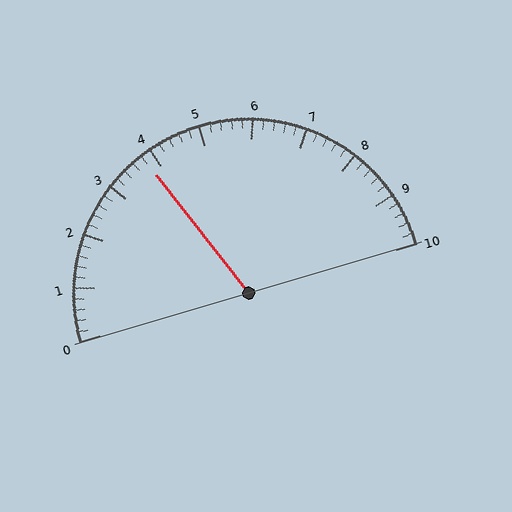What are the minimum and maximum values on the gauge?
The gauge ranges from 0 to 10.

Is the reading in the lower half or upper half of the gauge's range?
The reading is in the lower half of the range (0 to 10).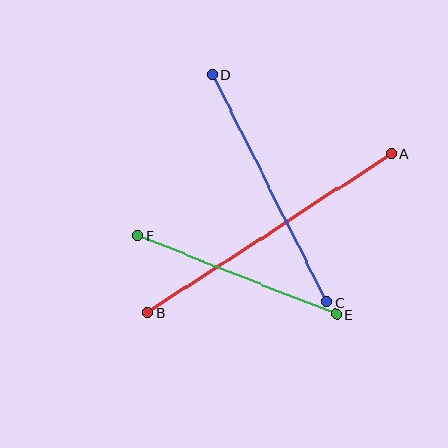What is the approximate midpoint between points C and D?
The midpoint is at approximately (270, 188) pixels.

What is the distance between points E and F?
The distance is approximately 213 pixels.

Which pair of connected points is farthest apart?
Points A and B are farthest apart.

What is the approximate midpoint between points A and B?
The midpoint is at approximately (270, 233) pixels.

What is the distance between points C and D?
The distance is approximately 255 pixels.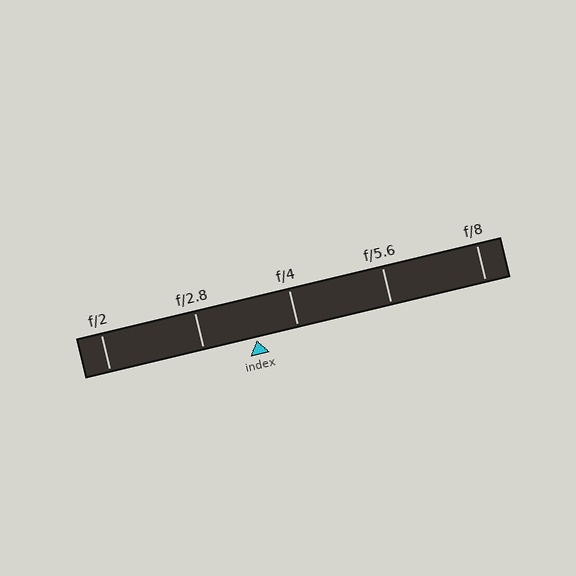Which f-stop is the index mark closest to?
The index mark is closest to f/4.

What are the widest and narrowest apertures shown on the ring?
The widest aperture shown is f/2 and the narrowest is f/8.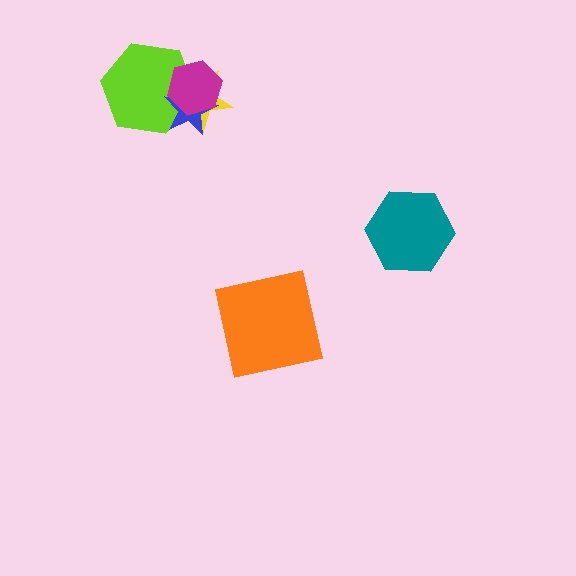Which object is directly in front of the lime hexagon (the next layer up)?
The blue star is directly in front of the lime hexagon.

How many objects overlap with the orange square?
0 objects overlap with the orange square.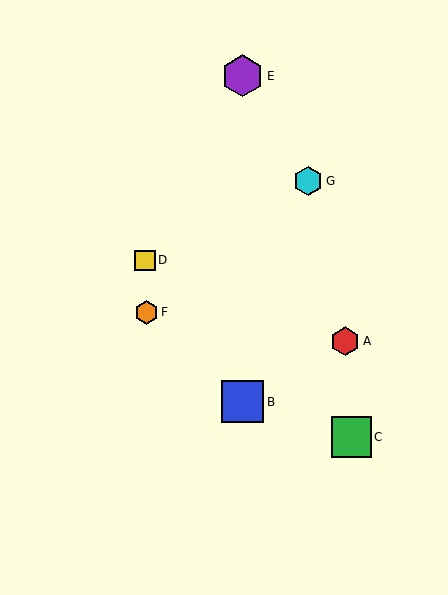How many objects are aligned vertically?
2 objects (B, E) are aligned vertically.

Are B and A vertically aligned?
No, B is at x≈242 and A is at x≈345.